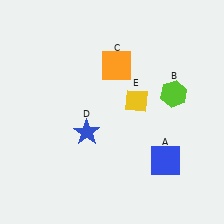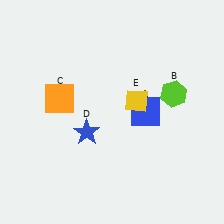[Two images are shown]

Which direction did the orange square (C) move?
The orange square (C) moved left.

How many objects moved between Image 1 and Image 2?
2 objects moved between the two images.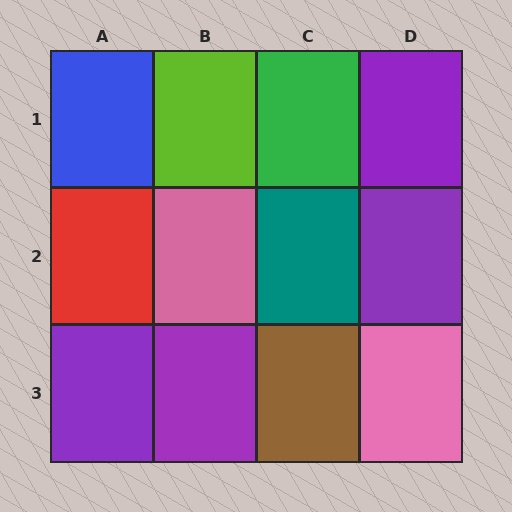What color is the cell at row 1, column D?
Purple.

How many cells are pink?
2 cells are pink.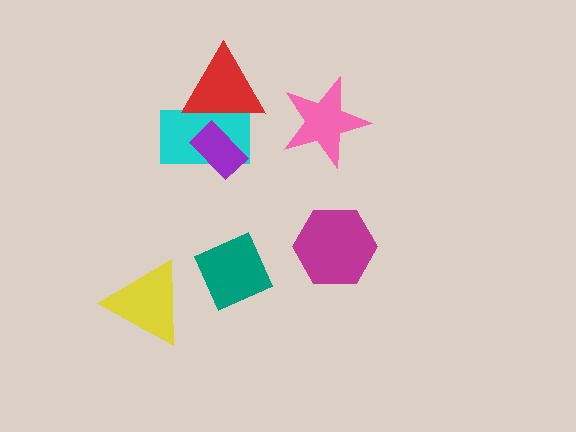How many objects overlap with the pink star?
0 objects overlap with the pink star.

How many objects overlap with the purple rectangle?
2 objects overlap with the purple rectangle.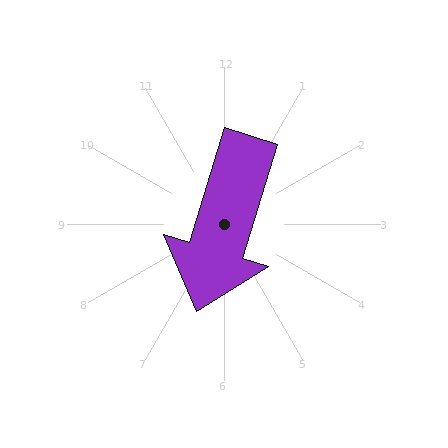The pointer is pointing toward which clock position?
Roughly 7 o'clock.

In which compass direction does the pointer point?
South.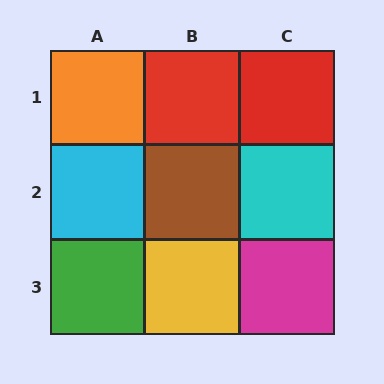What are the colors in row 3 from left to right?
Green, yellow, magenta.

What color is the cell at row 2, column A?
Cyan.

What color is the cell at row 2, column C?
Cyan.